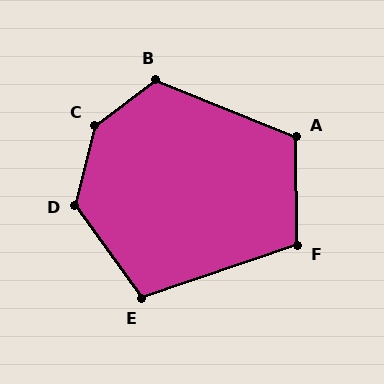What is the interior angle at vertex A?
Approximately 113 degrees (obtuse).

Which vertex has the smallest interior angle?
E, at approximately 107 degrees.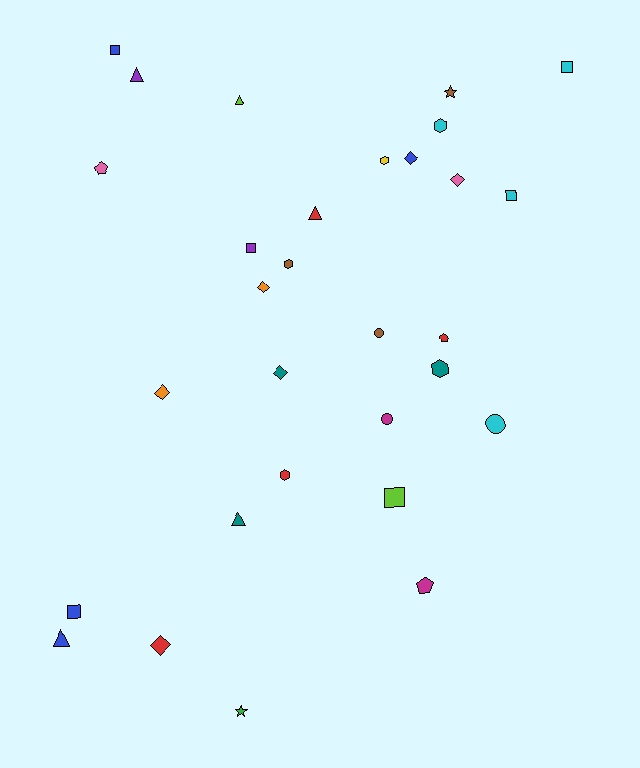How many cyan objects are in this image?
There are 4 cyan objects.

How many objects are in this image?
There are 30 objects.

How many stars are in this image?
There are 2 stars.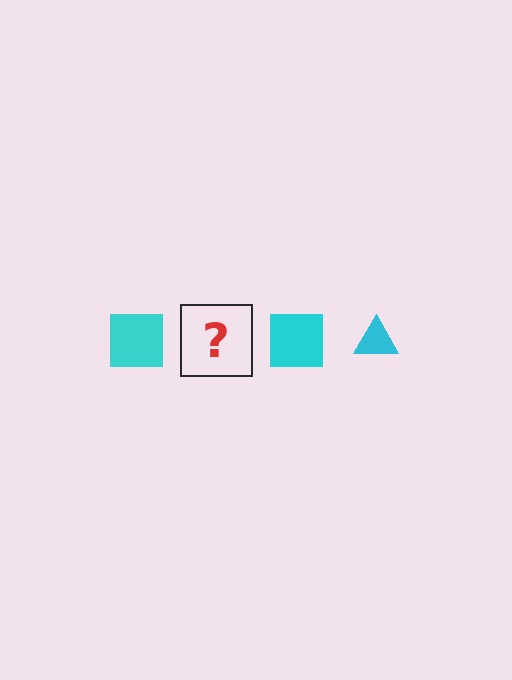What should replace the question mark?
The question mark should be replaced with a cyan triangle.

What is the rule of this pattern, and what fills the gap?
The rule is that the pattern cycles through square, triangle shapes in cyan. The gap should be filled with a cyan triangle.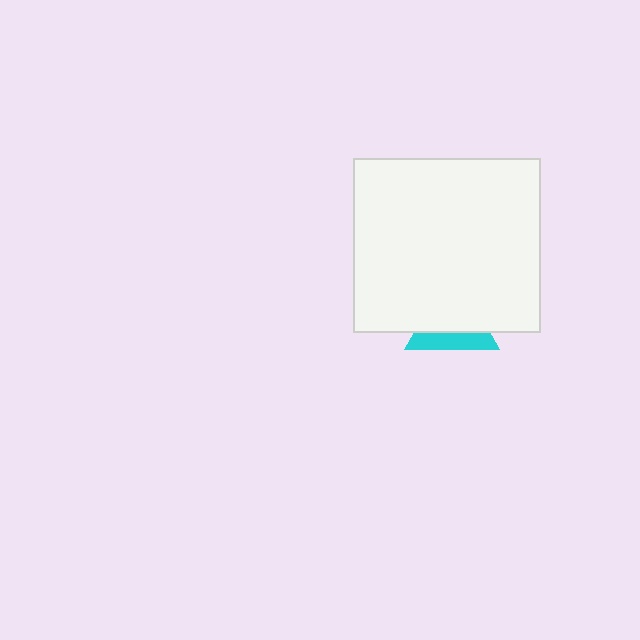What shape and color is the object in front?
The object in front is a white rectangle.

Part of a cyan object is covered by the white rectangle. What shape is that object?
It is a triangle.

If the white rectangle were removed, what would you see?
You would see the complete cyan triangle.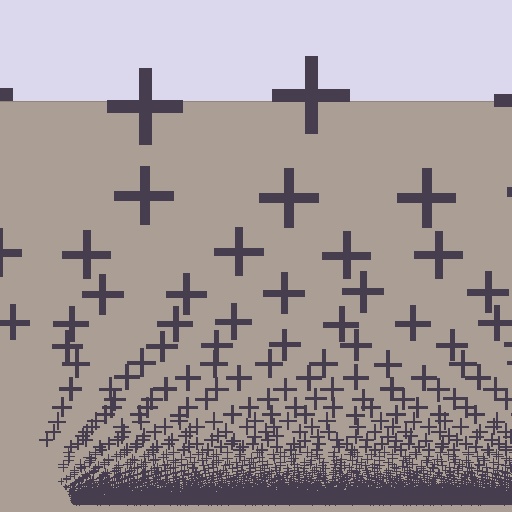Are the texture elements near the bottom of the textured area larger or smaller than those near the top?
Smaller. The gradient is inverted — elements near the bottom are smaller and denser.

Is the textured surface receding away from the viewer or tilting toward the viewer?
The surface appears to tilt toward the viewer. Texture elements get larger and sparser toward the top.